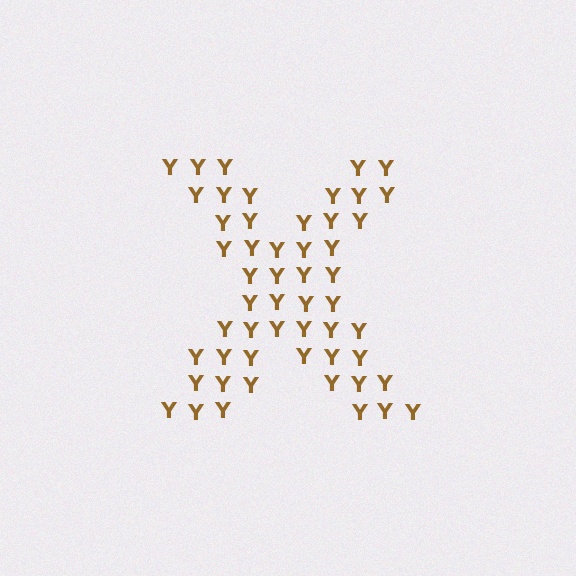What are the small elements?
The small elements are letter Y's.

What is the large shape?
The large shape is the letter X.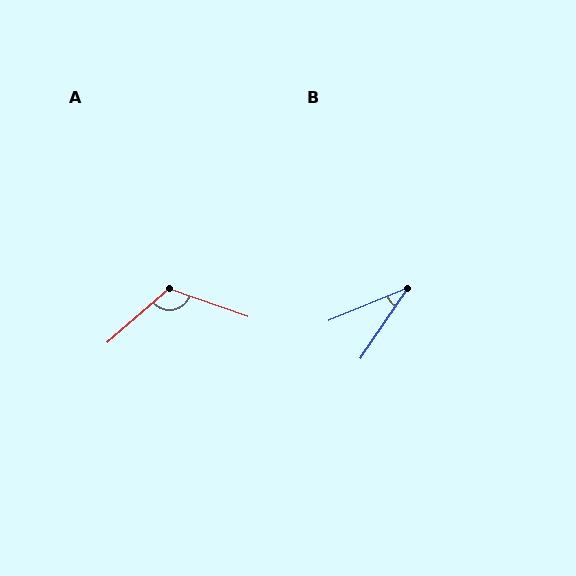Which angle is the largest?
A, at approximately 120 degrees.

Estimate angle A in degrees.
Approximately 120 degrees.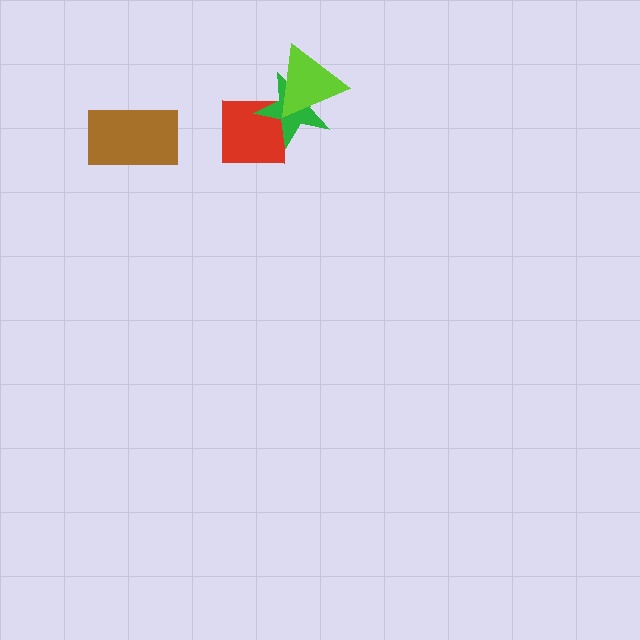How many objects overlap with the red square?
2 objects overlap with the red square.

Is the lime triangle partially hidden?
No, no other shape covers it.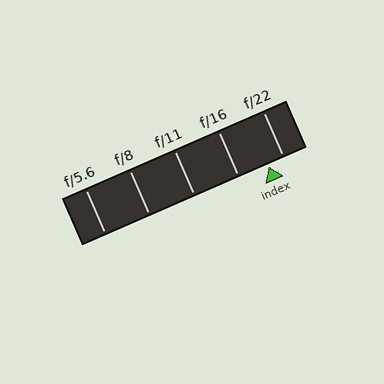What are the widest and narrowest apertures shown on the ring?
The widest aperture shown is f/5.6 and the narrowest is f/22.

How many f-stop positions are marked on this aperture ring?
There are 5 f-stop positions marked.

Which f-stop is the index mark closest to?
The index mark is closest to f/22.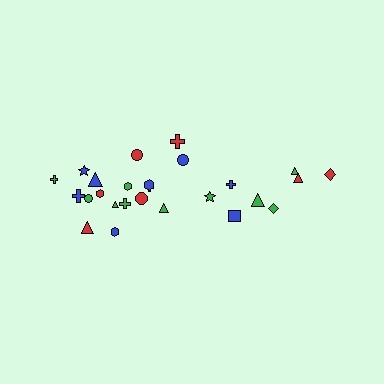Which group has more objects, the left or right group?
The left group.